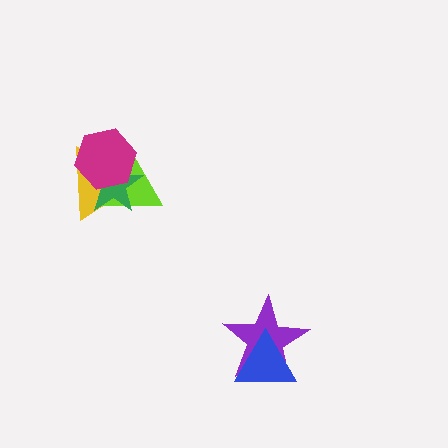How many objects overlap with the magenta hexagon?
3 objects overlap with the magenta hexagon.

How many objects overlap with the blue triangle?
1 object overlaps with the blue triangle.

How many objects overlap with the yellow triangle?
3 objects overlap with the yellow triangle.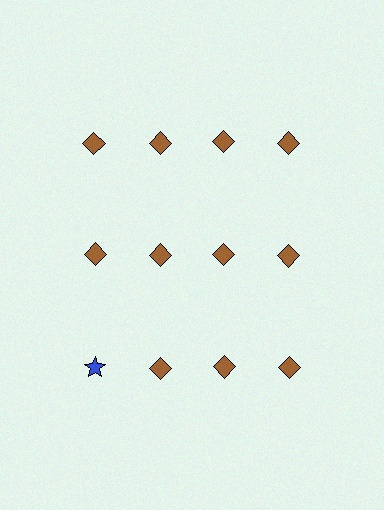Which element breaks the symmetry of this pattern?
The blue star in the third row, leftmost column breaks the symmetry. All other shapes are brown diamonds.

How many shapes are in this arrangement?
There are 12 shapes arranged in a grid pattern.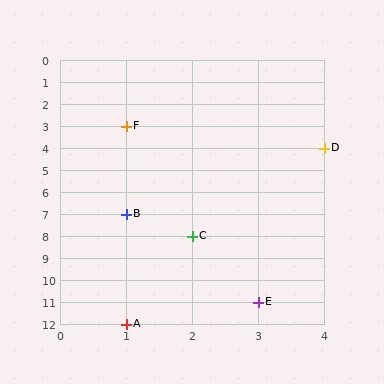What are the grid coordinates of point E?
Point E is at grid coordinates (3, 11).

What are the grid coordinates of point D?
Point D is at grid coordinates (4, 4).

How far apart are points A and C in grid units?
Points A and C are 1 column and 4 rows apart (about 4.1 grid units diagonally).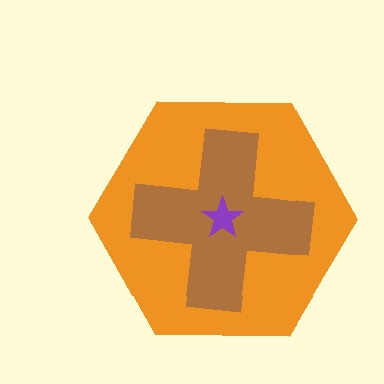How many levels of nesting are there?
3.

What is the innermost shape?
The purple star.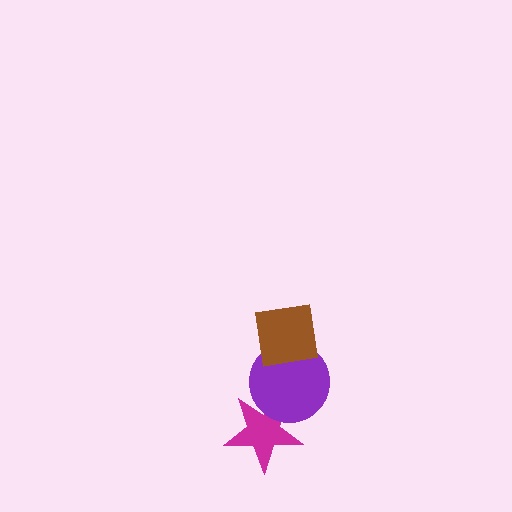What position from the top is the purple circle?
The purple circle is 2nd from the top.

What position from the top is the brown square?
The brown square is 1st from the top.